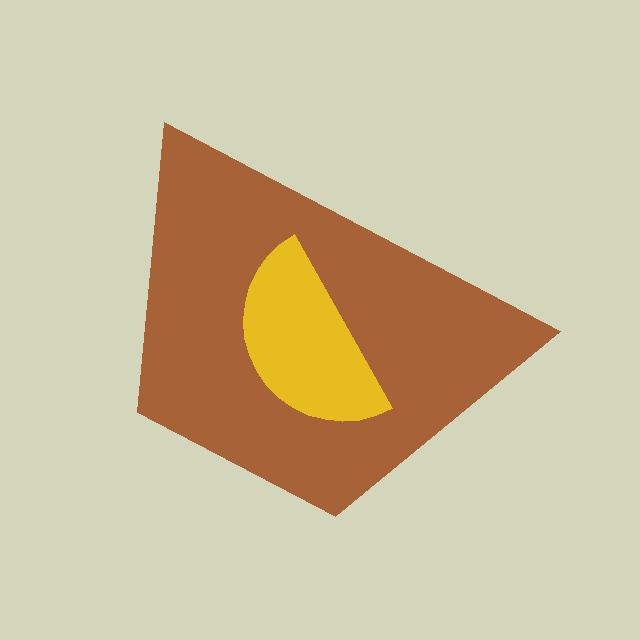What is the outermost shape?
The brown trapezoid.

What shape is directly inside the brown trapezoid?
The yellow semicircle.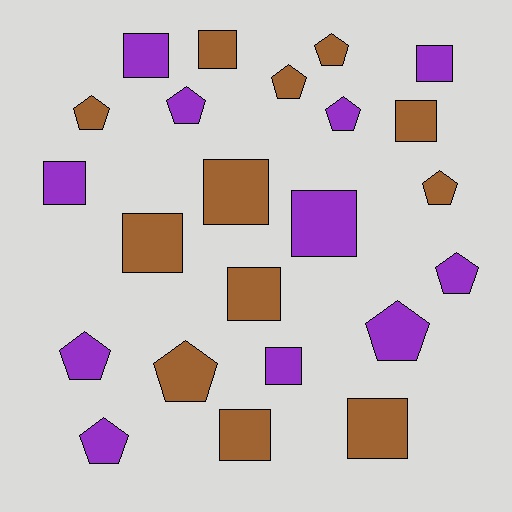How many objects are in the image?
There are 23 objects.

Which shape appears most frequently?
Square, with 12 objects.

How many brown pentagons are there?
There are 5 brown pentagons.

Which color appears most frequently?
Brown, with 12 objects.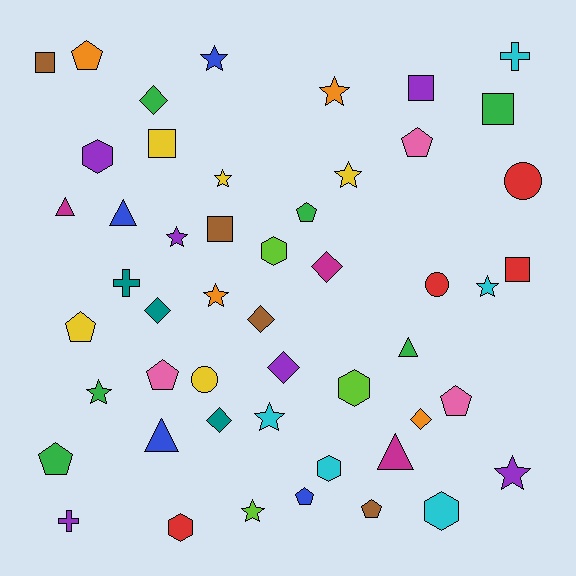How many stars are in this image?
There are 11 stars.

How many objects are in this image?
There are 50 objects.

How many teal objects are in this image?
There are 3 teal objects.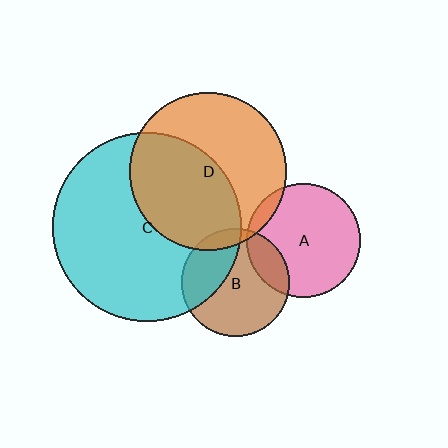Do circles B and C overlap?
Yes.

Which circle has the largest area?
Circle C (cyan).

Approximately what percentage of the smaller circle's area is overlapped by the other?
Approximately 30%.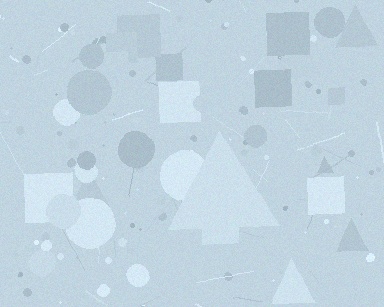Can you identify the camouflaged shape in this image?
The camouflaged shape is a triangle.